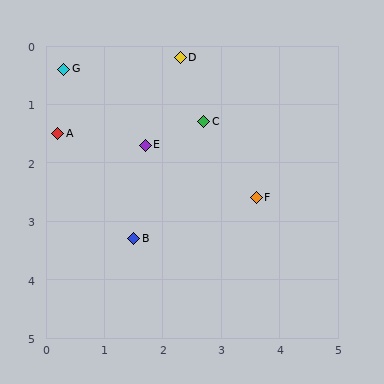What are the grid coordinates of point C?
Point C is at approximately (2.7, 1.3).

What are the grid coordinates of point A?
Point A is at approximately (0.2, 1.5).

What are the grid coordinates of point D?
Point D is at approximately (2.3, 0.2).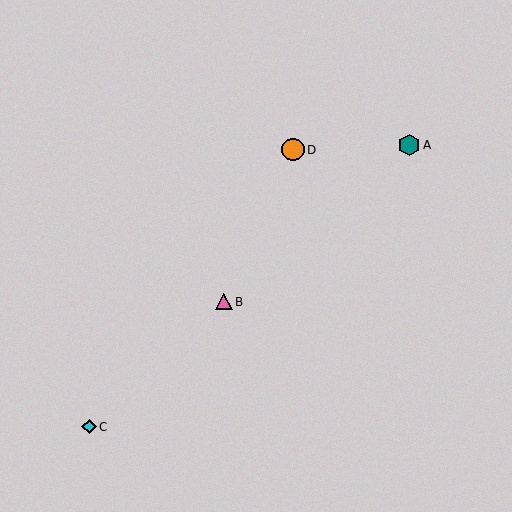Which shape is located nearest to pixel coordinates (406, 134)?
The teal hexagon (labeled A) at (409, 146) is nearest to that location.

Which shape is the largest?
The orange circle (labeled D) is the largest.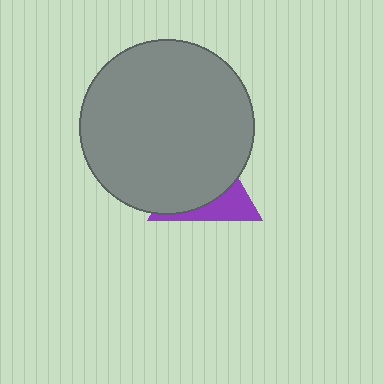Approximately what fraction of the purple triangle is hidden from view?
Roughly 67% of the purple triangle is hidden behind the gray circle.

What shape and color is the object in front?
The object in front is a gray circle.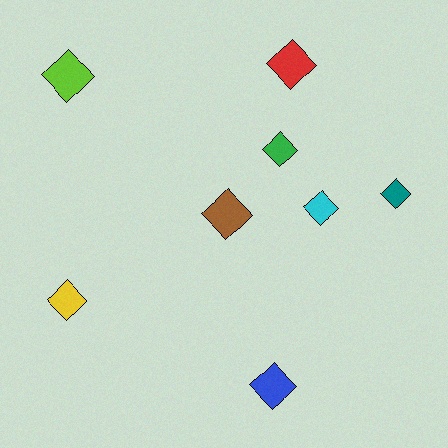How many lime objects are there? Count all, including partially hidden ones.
There is 1 lime object.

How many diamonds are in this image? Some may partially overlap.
There are 8 diamonds.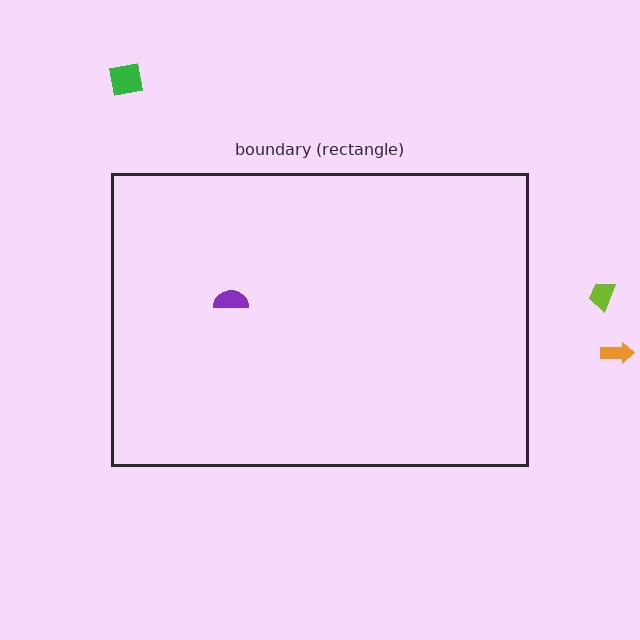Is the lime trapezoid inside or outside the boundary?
Outside.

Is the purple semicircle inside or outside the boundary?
Inside.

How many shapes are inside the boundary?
1 inside, 3 outside.